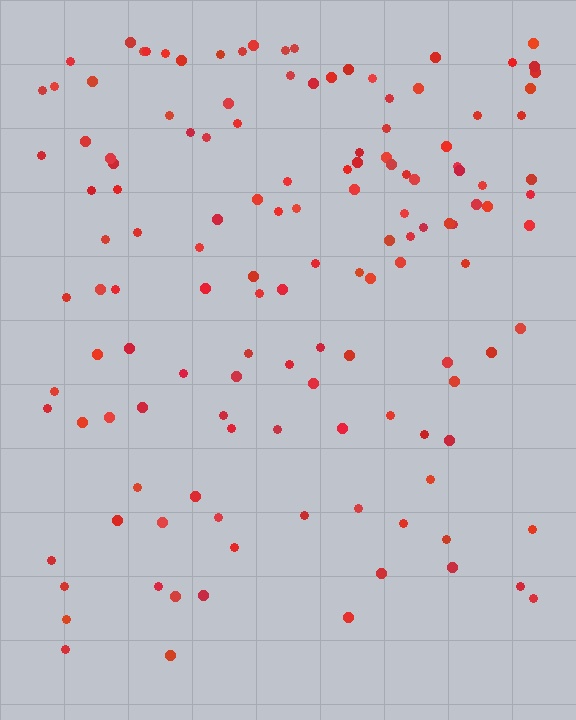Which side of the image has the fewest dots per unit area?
The bottom.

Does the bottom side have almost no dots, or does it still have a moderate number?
Still a moderate number, just noticeably fewer than the top.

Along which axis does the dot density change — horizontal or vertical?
Vertical.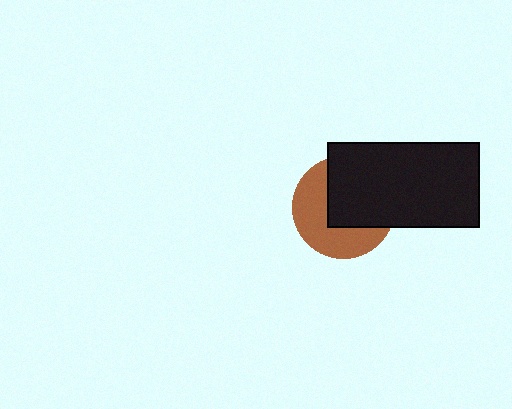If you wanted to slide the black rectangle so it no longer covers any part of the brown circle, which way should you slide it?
Slide it toward the upper-right — that is the most direct way to separate the two shapes.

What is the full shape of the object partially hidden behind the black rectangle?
The partially hidden object is a brown circle.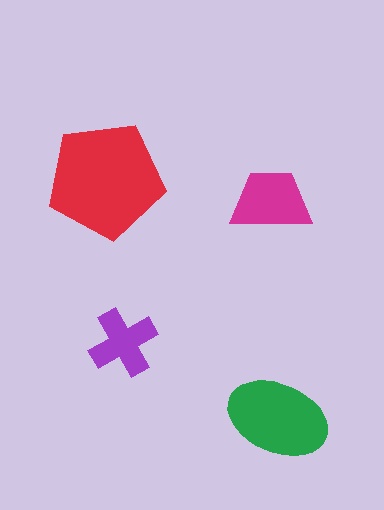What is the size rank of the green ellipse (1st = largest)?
2nd.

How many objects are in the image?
There are 4 objects in the image.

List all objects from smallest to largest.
The purple cross, the magenta trapezoid, the green ellipse, the red pentagon.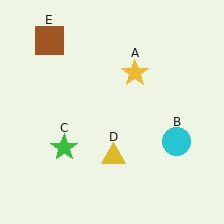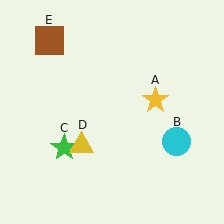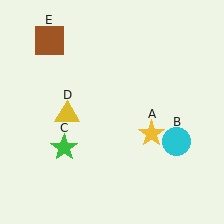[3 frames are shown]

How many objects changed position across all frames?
2 objects changed position: yellow star (object A), yellow triangle (object D).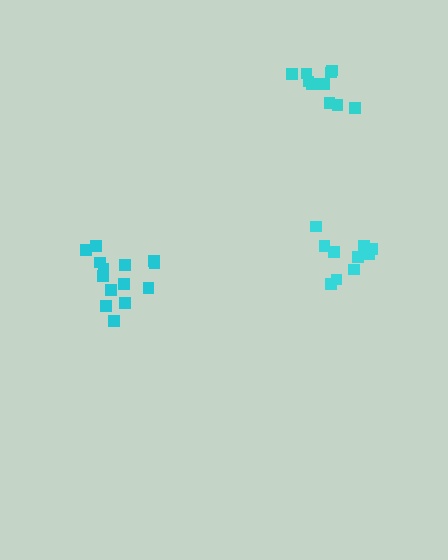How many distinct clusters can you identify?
There are 3 distinct clusters.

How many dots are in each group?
Group 1: 10 dots, Group 2: 10 dots, Group 3: 14 dots (34 total).